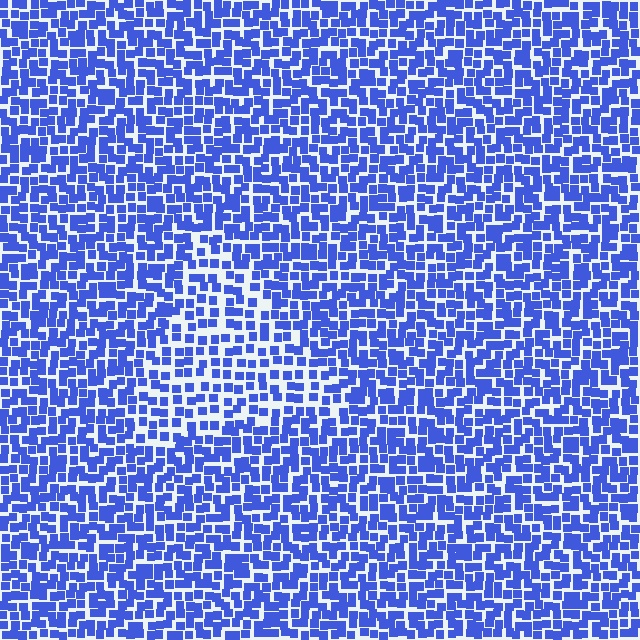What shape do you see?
I see a triangle.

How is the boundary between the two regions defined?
The boundary is defined by a change in element density (approximately 1.6x ratio). All elements are the same color, size, and shape.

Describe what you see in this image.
The image contains small blue elements arranged at two different densities. A triangle-shaped region is visible where the elements are less densely packed than the surrounding area.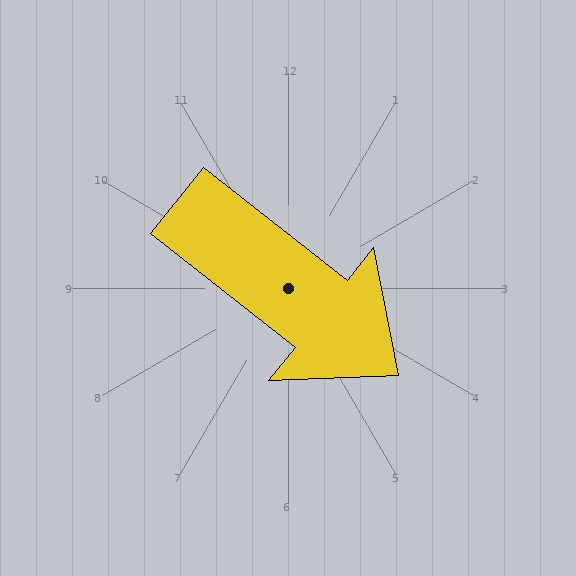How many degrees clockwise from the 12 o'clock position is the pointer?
Approximately 128 degrees.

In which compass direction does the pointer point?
Southeast.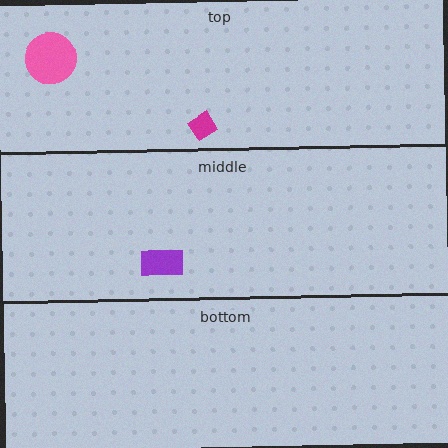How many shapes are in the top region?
2.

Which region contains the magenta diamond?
The top region.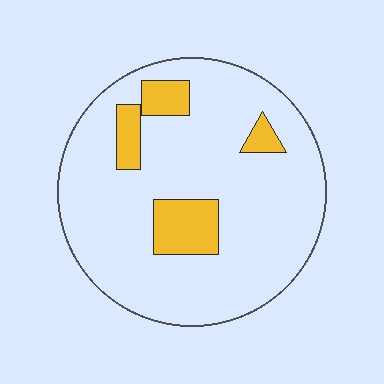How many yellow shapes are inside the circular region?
4.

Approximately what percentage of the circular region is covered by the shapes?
Approximately 15%.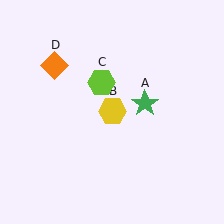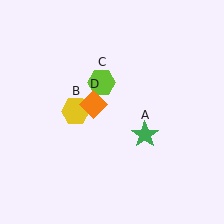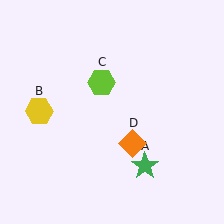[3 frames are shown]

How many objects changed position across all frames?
3 objects changed position: green star (object A), yellow hexagon (object B), orange diamond (object D).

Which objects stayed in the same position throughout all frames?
Lime hexagon (object C) remained stationary.